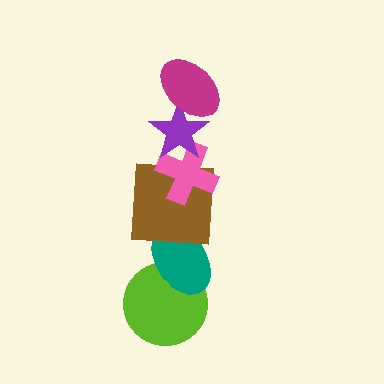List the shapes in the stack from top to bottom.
From top to bottom: the magenta ellipse, the purple star, the pink cross, the brown square, the teal ellipse, the lime circle.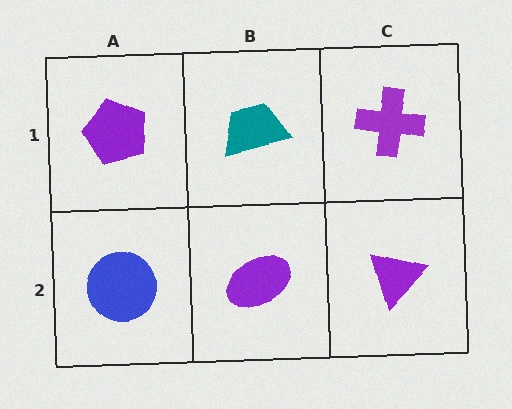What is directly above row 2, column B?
A teal trapezoid.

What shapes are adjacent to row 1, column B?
A purple ellipse (row 2, column B), a purple pentagon (row 1, column A), a purple cross (row 1, column C).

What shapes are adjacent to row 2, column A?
A purple pentagon (row 1, column A), a purple ellipse (row 2, column B).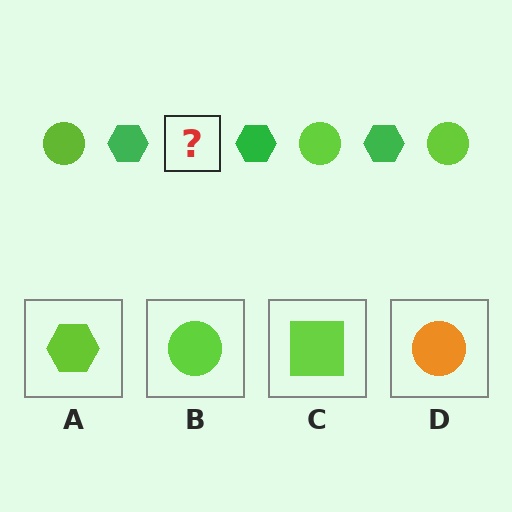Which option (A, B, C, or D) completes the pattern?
B.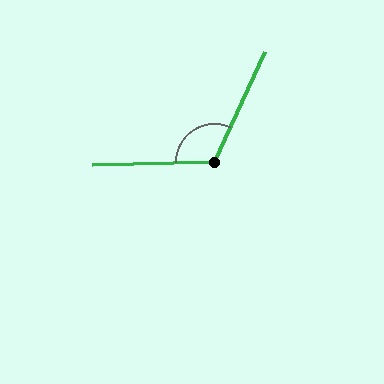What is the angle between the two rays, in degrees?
Approximately 116 degrees.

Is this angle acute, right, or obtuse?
It is obtuse.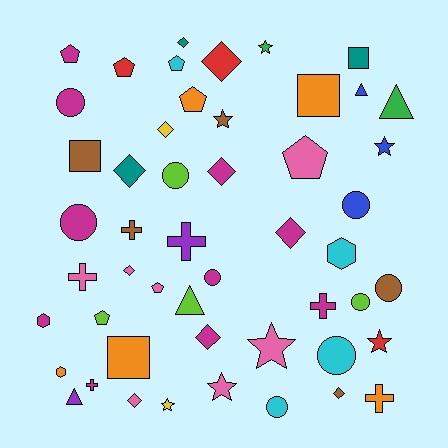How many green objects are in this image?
There are 2 green objects.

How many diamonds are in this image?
There are 10 diamonds.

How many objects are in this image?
There are 50 objects.